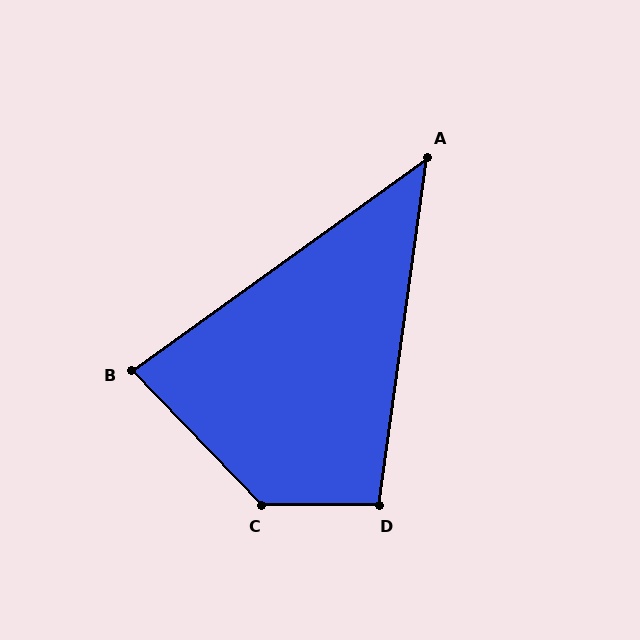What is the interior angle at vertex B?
Approximately 82 degrees (acute).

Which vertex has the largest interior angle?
C, at approximately 134 degrees.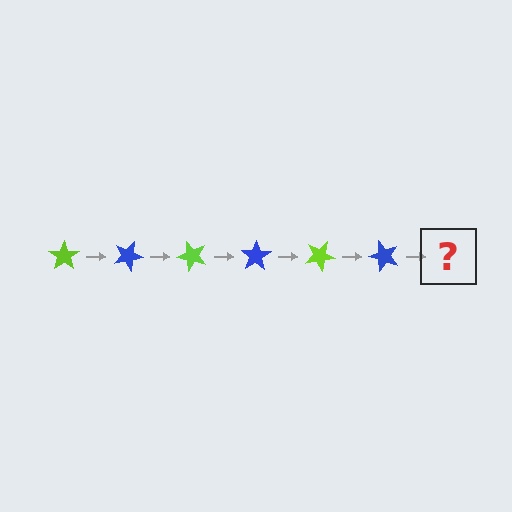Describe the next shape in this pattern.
It should be a lime star, rotated 150 degrees from the start.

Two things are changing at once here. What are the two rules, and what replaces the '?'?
The two rules are that it rotates 25 degrees each step and the color cycles through lime and blue. The '?' should be a lime star, rotated 150 degrees from the start.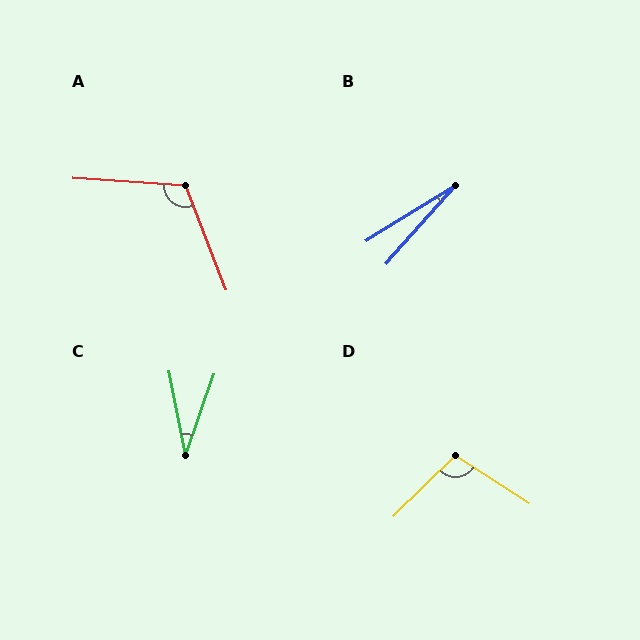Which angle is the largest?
A, at approximately 115 degrees.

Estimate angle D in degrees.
Approximately 102 degrees.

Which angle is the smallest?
B, at approximately 17 degrees.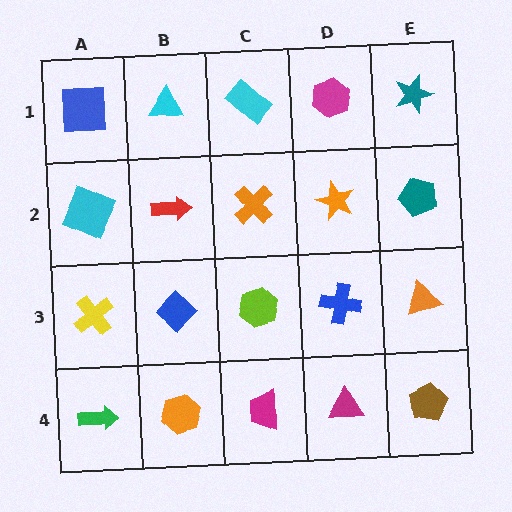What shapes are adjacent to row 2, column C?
A cyan rectangle (row 1, column C), a lime hexagon (row 3, column C), a red arrow (row 2, column B), an orange star (row 2, column D).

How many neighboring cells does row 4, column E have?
2.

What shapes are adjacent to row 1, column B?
A red arrow (row 2, column B), a blue square (row 1, column A), a cyan rectangle (row 1, column C).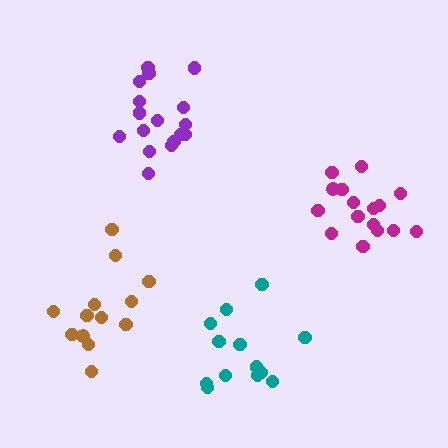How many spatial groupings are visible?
There are 4 spatial groupings.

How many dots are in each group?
Group 1: 16 dots, Group 2: 13 dots, Group 3: 13 dots, Group 4: 18 dots (60 total).